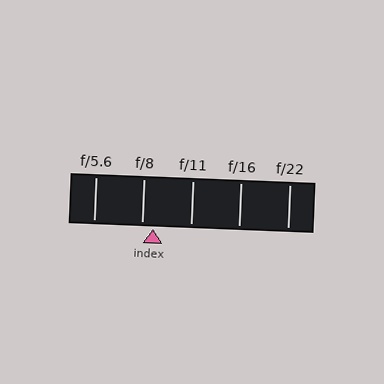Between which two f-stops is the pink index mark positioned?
The index mark is between f/8 and f/11.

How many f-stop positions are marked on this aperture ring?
There are 5 f-stop positions marked.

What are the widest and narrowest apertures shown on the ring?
The widest aperture shown is f/5.6 and the narrowest is f/22.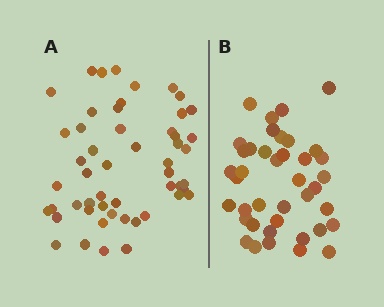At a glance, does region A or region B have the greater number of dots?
Region A (the left region) has more dots.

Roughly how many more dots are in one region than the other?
Region A has roughly 12 or so more dots than region B.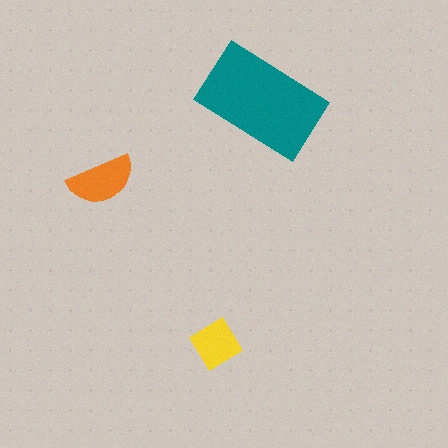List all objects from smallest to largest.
The yellow diamond, the orange semicircle, the teal rectangle.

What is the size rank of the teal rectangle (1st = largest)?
1st.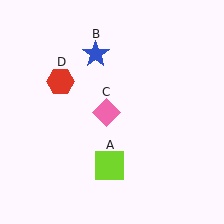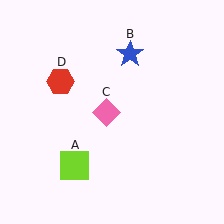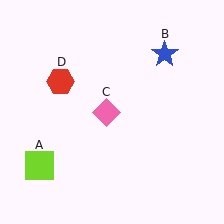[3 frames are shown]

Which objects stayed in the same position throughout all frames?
Pink diamond (object C) and red hexagon (object D) remained stationary.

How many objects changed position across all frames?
2 objects changed position: lime square (object A), blue star (object B).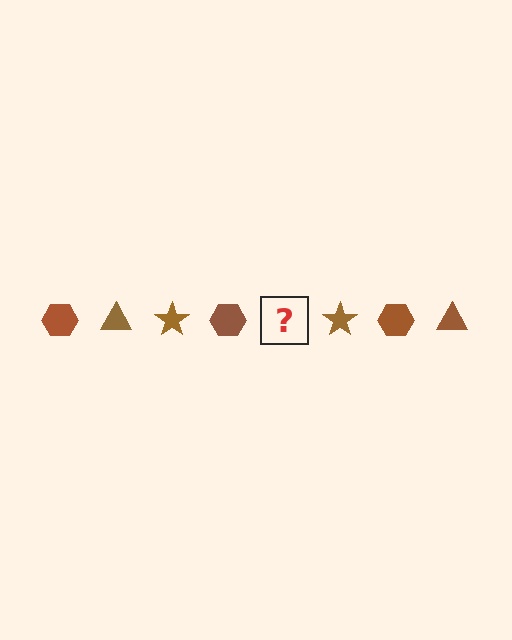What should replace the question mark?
The question mark should be replaced with a brown triangle.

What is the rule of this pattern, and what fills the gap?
The rule is that the pattern cycles through hexagon, triangle, star shapes in brown. The gap should be filled with a brown triangle.